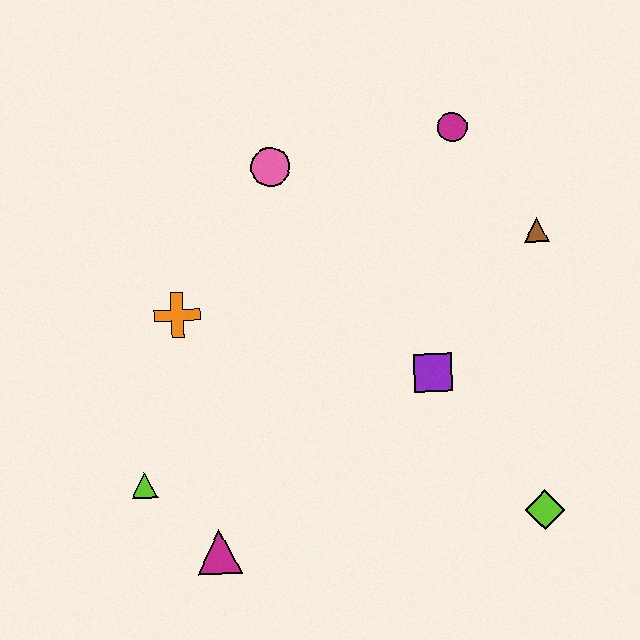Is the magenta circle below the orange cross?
No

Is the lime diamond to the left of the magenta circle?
No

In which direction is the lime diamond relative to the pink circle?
The lime diamond is below the pink circle.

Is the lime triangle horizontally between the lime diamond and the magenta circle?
No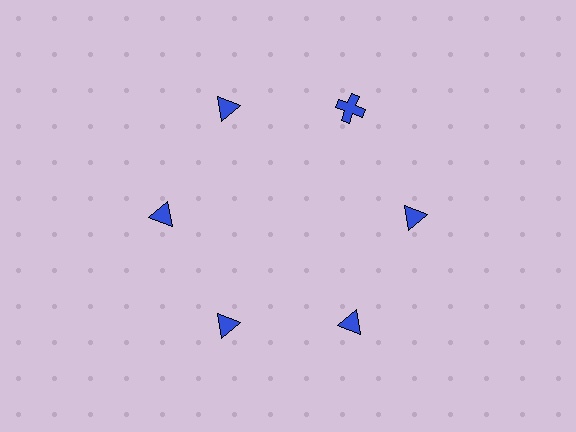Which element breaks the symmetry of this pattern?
The blue cross at roughly the 1 o'clock position breaks the symmetry. All other shapes are blue triangles.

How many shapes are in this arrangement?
There are 6 shapes arranged in a ring pattern.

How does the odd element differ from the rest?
It has a different shape: cross instead of triangle.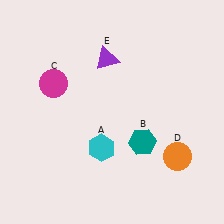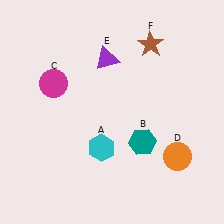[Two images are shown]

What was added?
A brown star (F) was added in Image 2.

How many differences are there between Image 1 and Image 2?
There is 1 difference between the two images.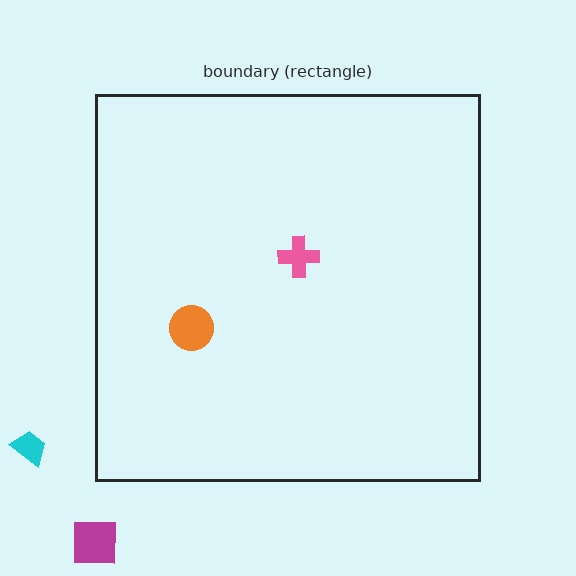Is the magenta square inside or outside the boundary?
Outside.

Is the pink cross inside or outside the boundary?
Inside.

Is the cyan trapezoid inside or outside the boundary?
Outside.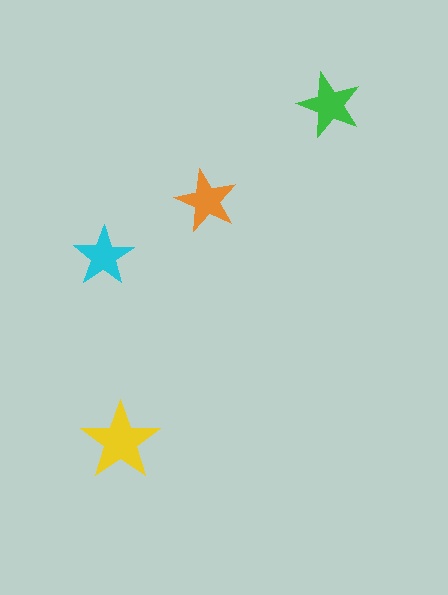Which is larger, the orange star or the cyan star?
The orange one.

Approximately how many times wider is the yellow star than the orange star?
About 1.5 times wider.